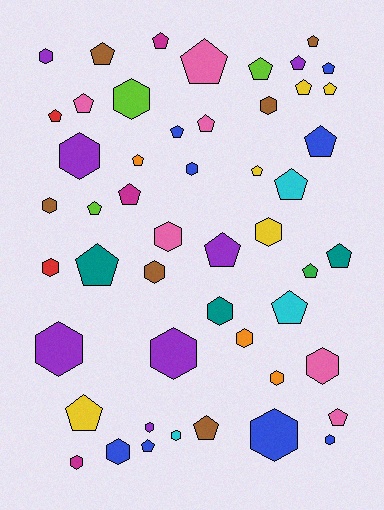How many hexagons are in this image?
There are 22 hexagons.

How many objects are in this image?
There are 50 objects.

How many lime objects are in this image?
There are 3 lime objects.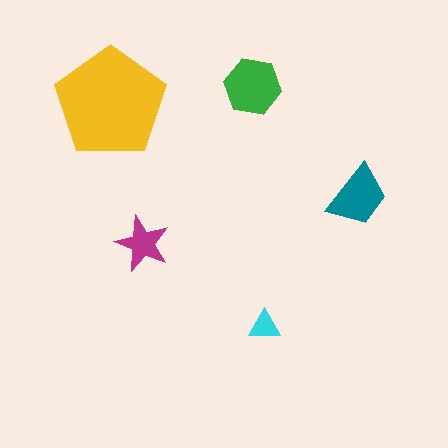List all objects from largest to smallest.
The yellow pentagon, the green hexagon, the teal trapezoid, the magenta star, the cyan triangle.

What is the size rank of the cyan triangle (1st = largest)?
5th.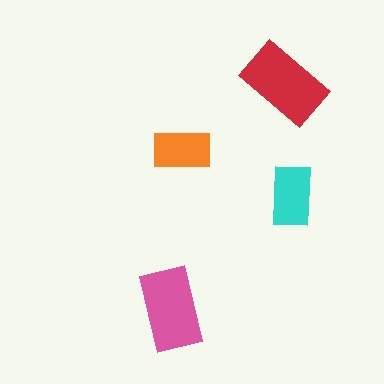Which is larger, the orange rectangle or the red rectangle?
The red one.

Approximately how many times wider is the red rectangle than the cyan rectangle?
About 1.5 times wider.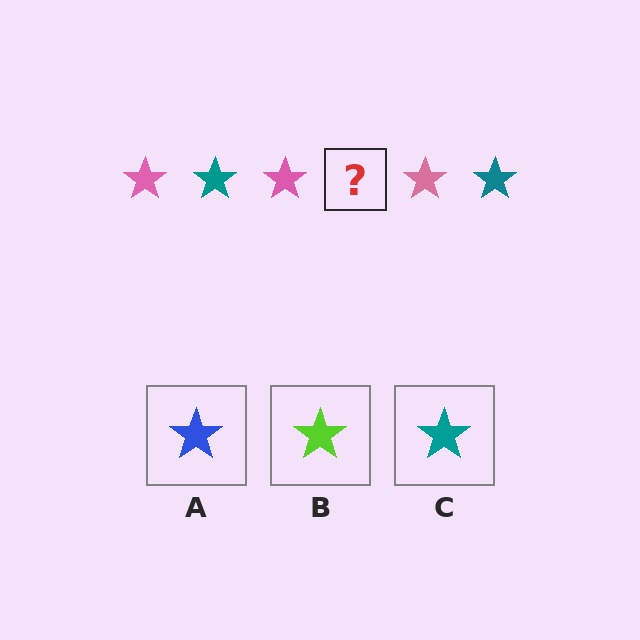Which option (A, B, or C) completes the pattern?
C.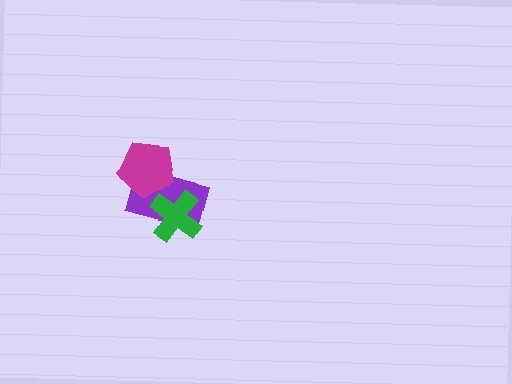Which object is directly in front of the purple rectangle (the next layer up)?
The magenta pentagon is directly in front of the purple rectangle.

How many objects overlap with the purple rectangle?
2 objects overlap with the purple rectangle.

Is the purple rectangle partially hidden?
Yes, it is partially covered by another shape.